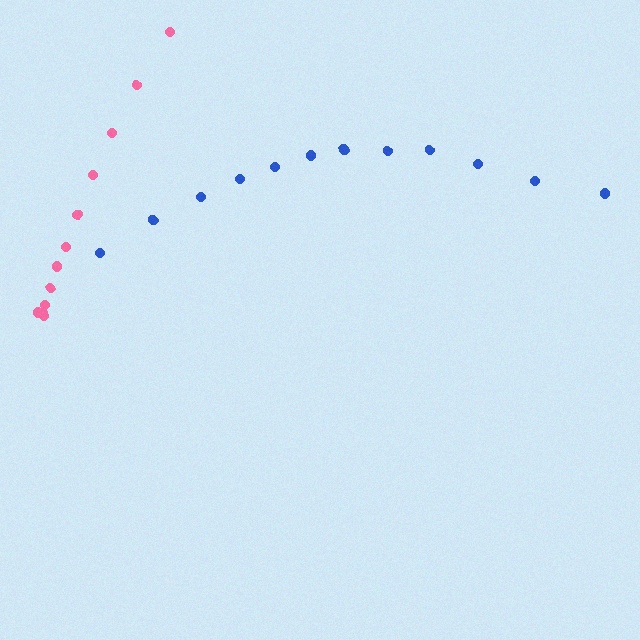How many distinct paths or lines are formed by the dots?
There are 2 distinct paths.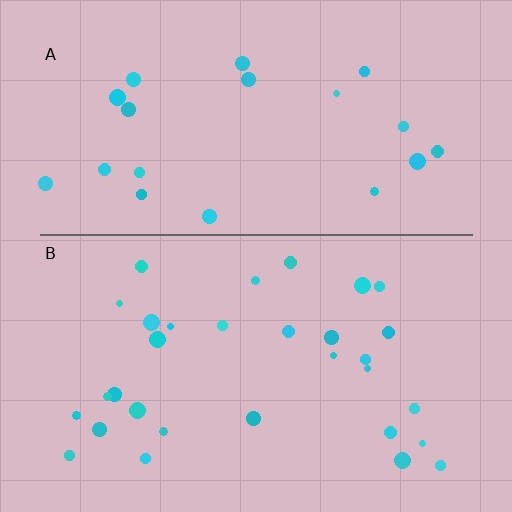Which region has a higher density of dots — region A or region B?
B (the bottom).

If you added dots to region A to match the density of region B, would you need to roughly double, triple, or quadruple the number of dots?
Approximately double.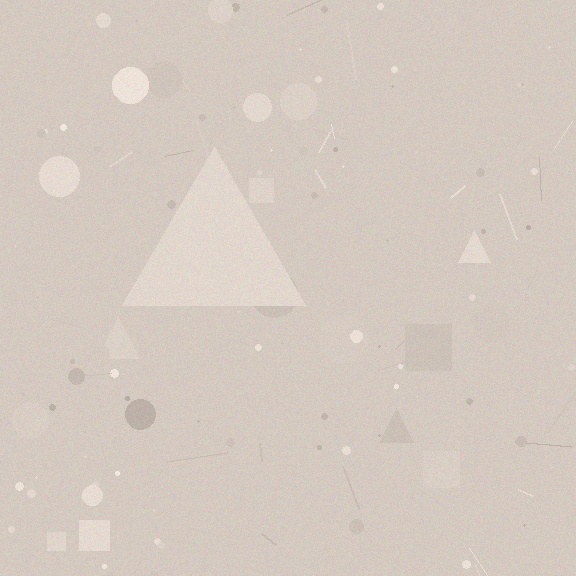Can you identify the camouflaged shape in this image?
The camouflaged shape is a triangle.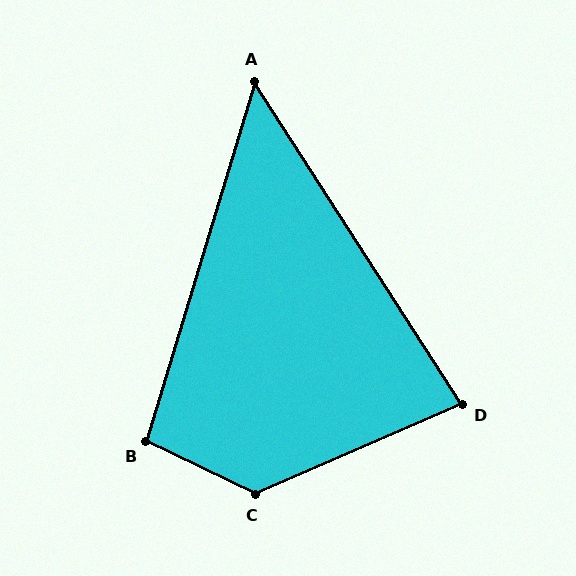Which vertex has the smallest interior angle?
A, at approximately 50 degrees.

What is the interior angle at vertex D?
Approximately 81 degrees (acute).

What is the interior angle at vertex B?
Approximately 99 degrees (obtuse).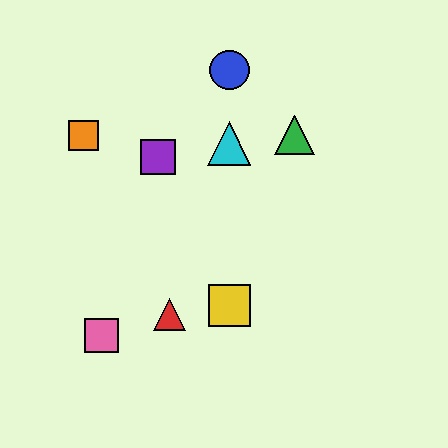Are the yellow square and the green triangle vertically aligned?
No, the yellow square is at x≈229 and the green triangle is at x≈295.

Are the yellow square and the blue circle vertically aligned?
Yes, both are at x≈229.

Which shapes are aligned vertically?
The blue circle, the yellow square, the cyan triangle are aligned vertically.